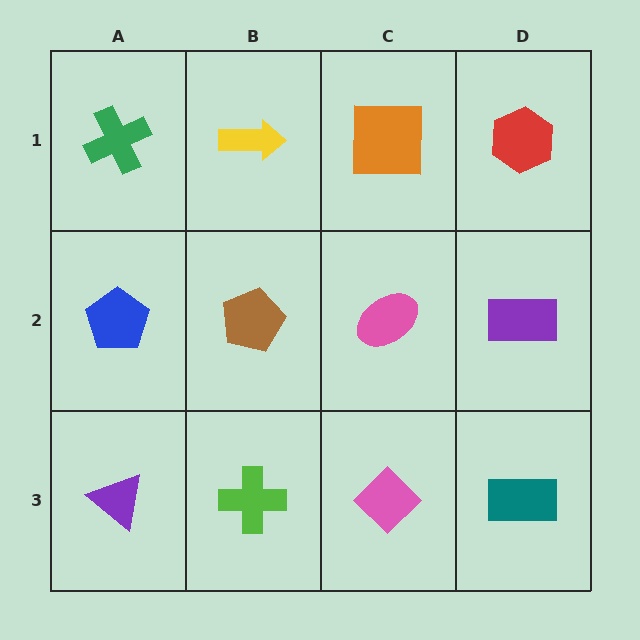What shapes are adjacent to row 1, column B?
A brown pentagon (row 2, column B), a green cross (row 1, column A), an orange square (row 1, column C).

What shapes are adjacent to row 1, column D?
A purple rectangle (row 2, column D), an orange square (row 1, column C).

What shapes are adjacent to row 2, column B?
A yellow arrow (row 1, column B), a lime cross (row 3, column B), a blue pentagon (row 2, column A), a pink ellipse (row 2, column C).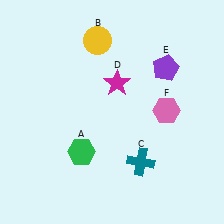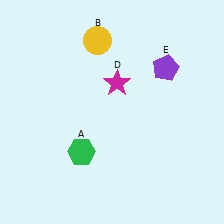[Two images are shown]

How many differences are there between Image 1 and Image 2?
There are 2 differences between the two images.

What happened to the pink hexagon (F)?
The pink hexagon (F) was removed in Image 2. It was in the top-right area of Image 1.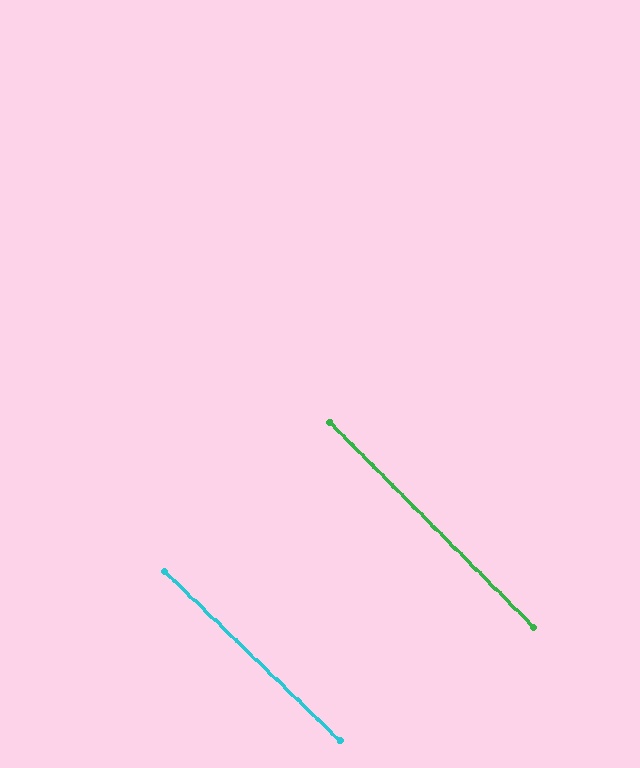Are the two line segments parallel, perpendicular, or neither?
Parallel — their directions differ by only 1.1°.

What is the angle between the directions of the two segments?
Approximately 1 degree.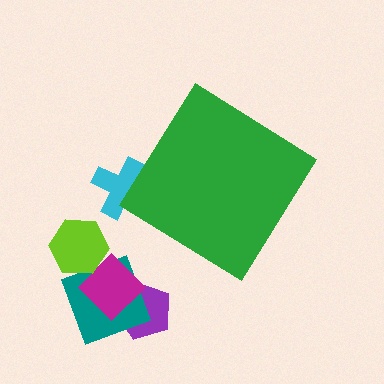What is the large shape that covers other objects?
A green diamond.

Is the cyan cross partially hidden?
Yes, the cyan cross is partially hidden behind the green diamond.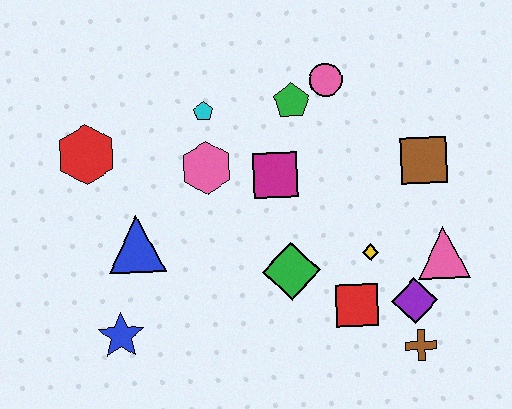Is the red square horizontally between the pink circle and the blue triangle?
No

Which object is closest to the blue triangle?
The blue star is closest to the blue triangle.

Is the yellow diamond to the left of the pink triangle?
Yes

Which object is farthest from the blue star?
The brown square is farthest from the blue star.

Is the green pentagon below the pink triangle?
No